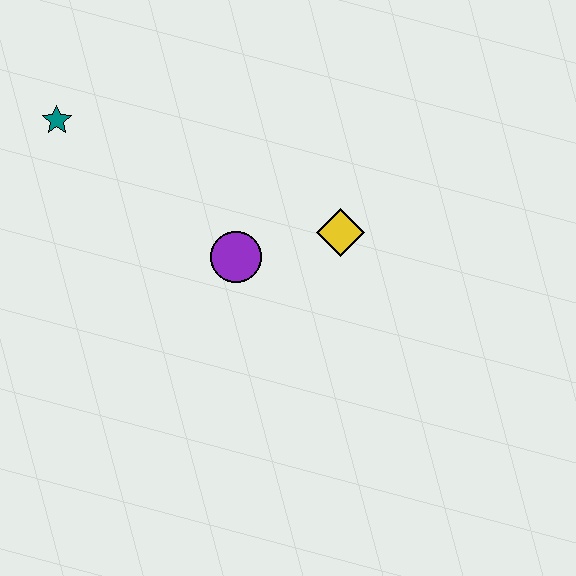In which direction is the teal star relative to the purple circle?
The teal star is to the left of the purple circle.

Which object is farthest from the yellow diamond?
The teal star is farthest from the yellow diamond.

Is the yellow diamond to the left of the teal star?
No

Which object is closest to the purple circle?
The yellow diamond is closest to the purple circle.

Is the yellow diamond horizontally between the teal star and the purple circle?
No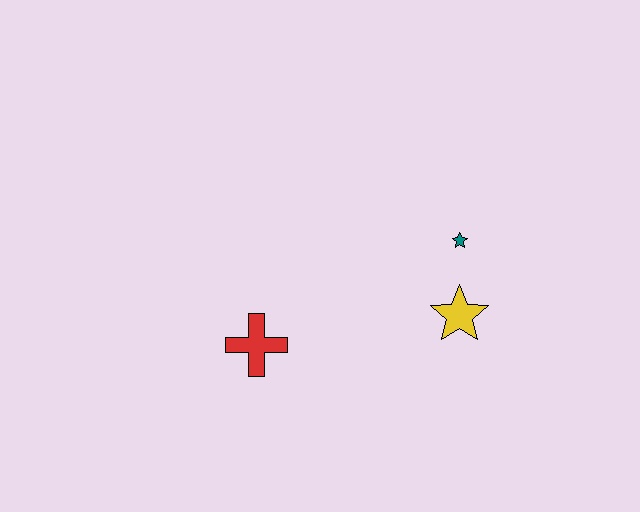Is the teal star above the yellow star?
Yes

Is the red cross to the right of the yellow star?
No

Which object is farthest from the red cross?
The teal star is farthest from the red cross.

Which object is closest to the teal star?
The yellow star is closest to the teal star.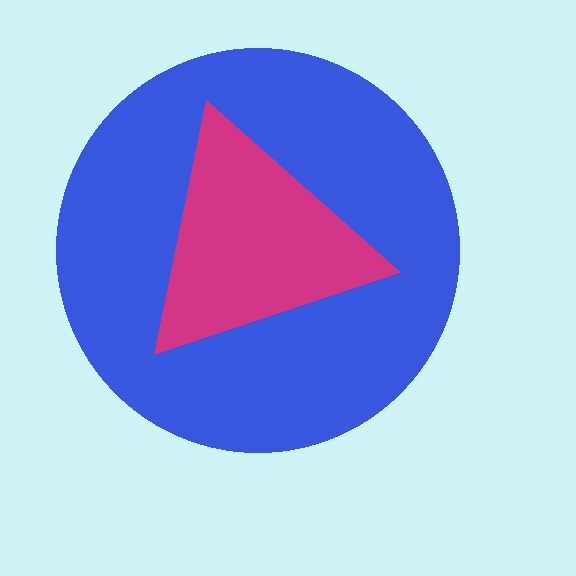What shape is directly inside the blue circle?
The magenta triangle.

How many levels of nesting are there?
2.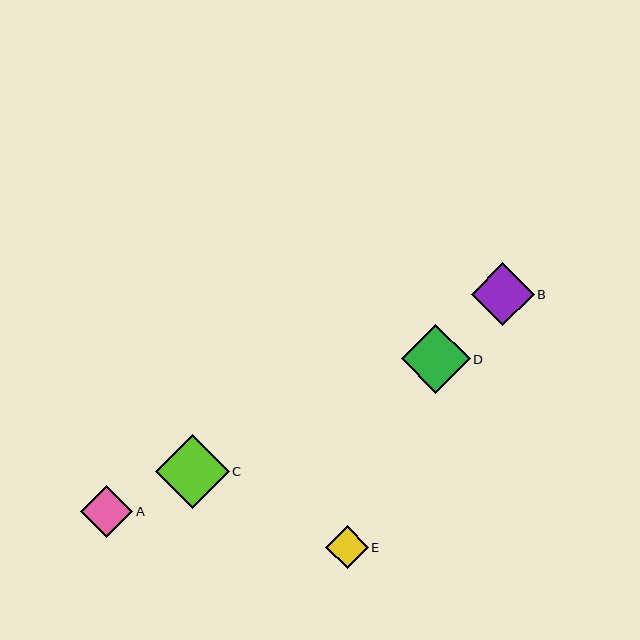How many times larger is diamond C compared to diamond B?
Diamond C is approximately 1.2 times the size of diamond B.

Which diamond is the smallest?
Diamond E is the smallest with a size of approximately 42 pixels.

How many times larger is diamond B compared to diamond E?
Diamond B is approximately 1.5 times the size of diamond E.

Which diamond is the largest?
Diamond C is the largest with a size of approximately 74 pixels.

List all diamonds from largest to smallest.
From largest to smallest: C, D, B, A, E.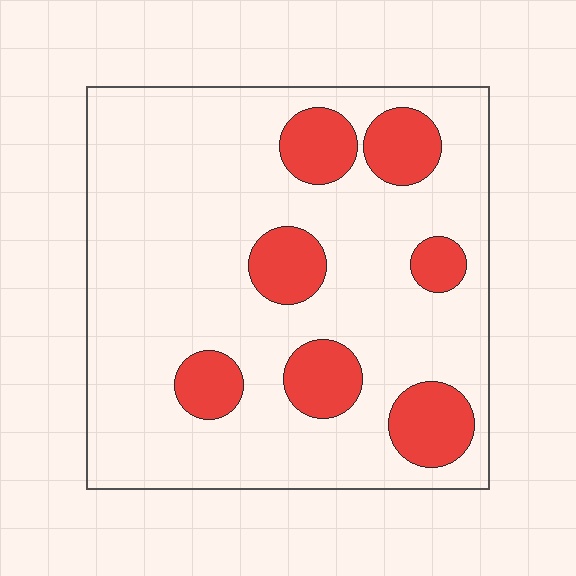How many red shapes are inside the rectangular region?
7.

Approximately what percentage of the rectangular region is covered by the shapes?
Approximately 20%.